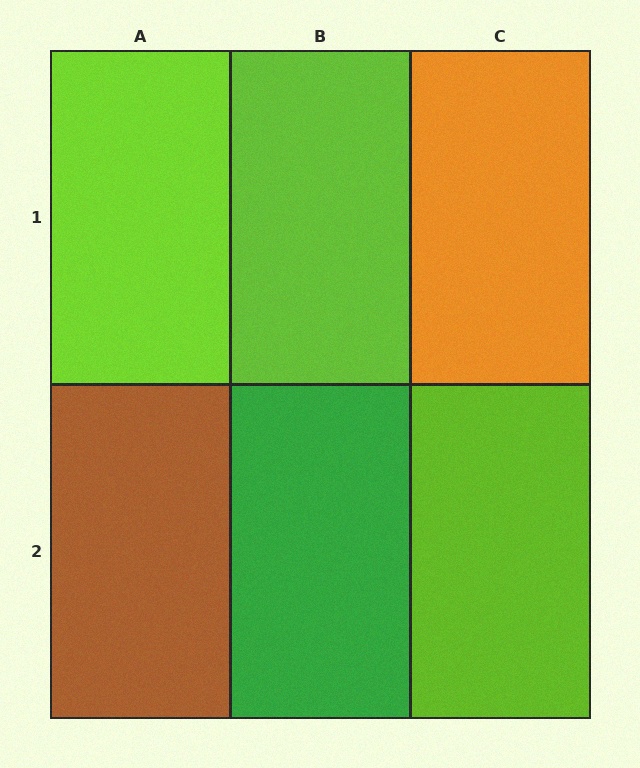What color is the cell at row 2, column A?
Brown.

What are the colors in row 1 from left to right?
Lime, lime, orange.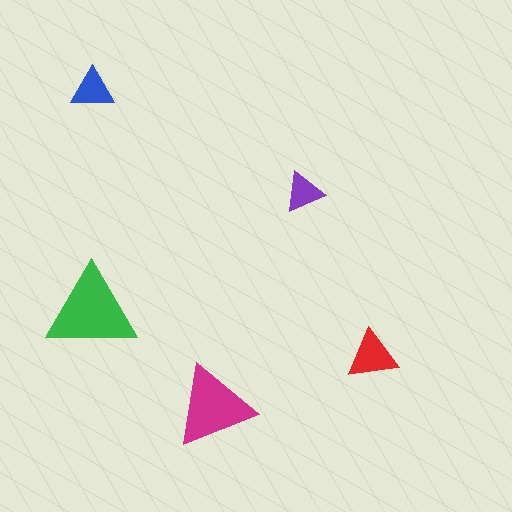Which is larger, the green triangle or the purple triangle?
The green one.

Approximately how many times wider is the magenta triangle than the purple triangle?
About 2 times wider.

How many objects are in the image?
There are 5 objects in the image.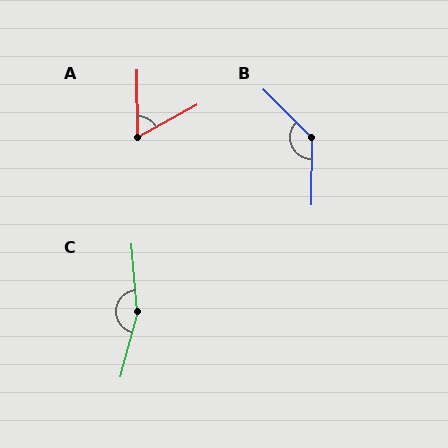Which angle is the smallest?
A, at approximately 62 degrees.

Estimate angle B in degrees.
Approximately 135 degrees.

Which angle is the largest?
C, at approximately 161 degrees.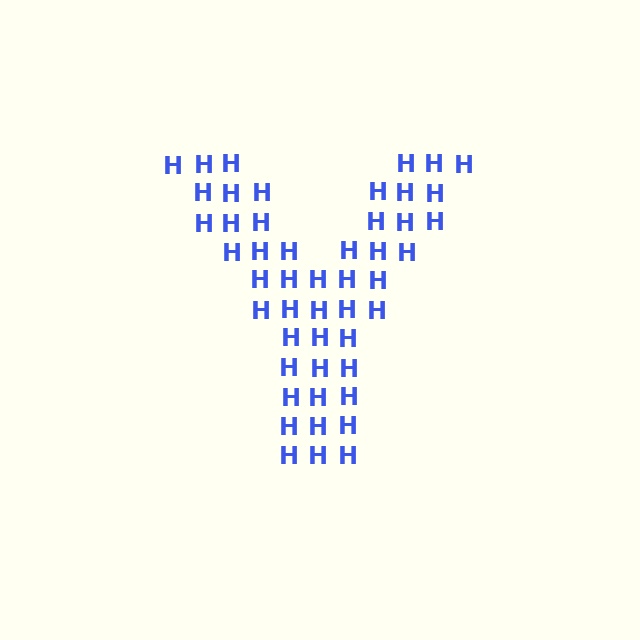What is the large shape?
The large shape is the letter Y.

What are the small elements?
The small elements are letter H's.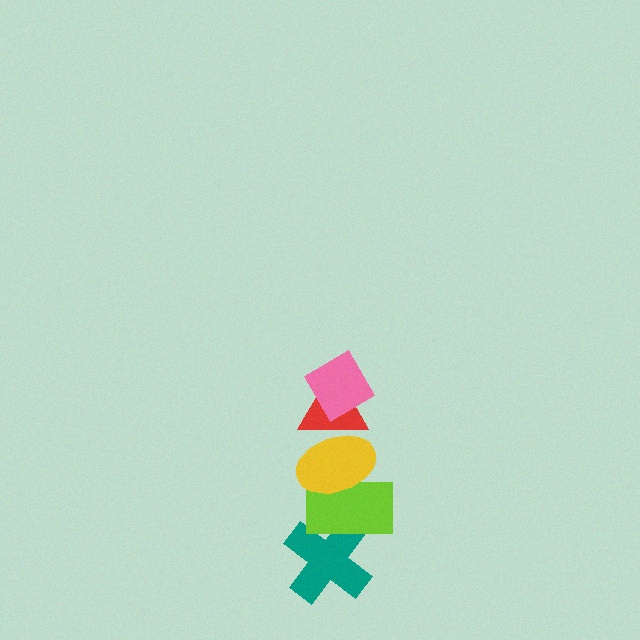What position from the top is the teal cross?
The teal cross is 5th from the top.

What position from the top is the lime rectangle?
The lime rectangle is 4th from the top.